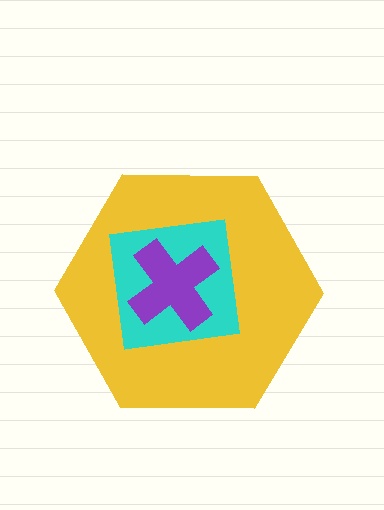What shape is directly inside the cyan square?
The purple cross.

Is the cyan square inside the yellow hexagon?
Yes.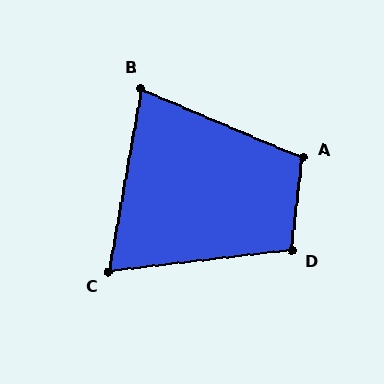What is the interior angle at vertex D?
Approximately 103 degrees (obtuse).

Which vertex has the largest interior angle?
A, at approximately 107 degrees.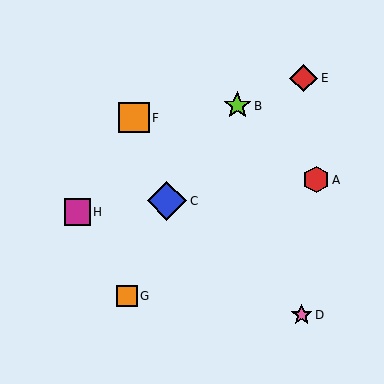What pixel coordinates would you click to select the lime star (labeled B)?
Click at (237, 106) to select the lime star B.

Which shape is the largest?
The blue diamond (labeled C) is the largest.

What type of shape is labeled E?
Shape E is a red diamond.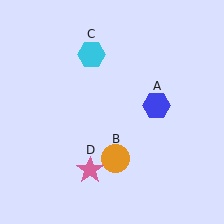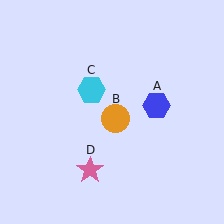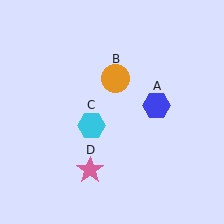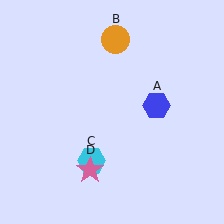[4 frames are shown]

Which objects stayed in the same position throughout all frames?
Blue hexagon (object A) and pink star (object D) remained stationary.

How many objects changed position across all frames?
2 objects changed position: orange circle (object B), cyan hexagon (object C).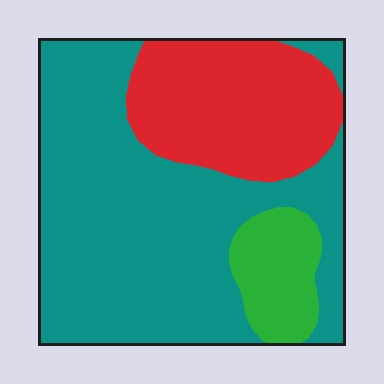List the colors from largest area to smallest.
From largest to smallest: teal, red, green.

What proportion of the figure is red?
Red takes up between a quarter and a half of the figure.